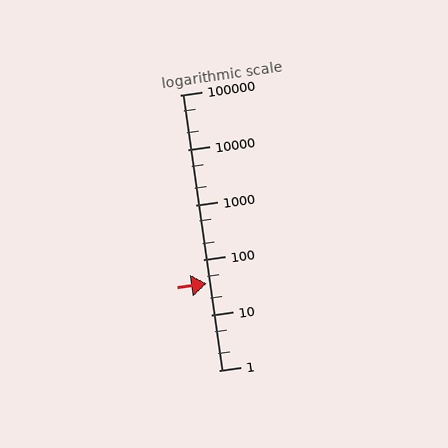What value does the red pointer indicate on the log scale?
The pointer indicates approximately 37.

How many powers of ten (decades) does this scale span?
The scale spans 5 decades, from 1 to 100000.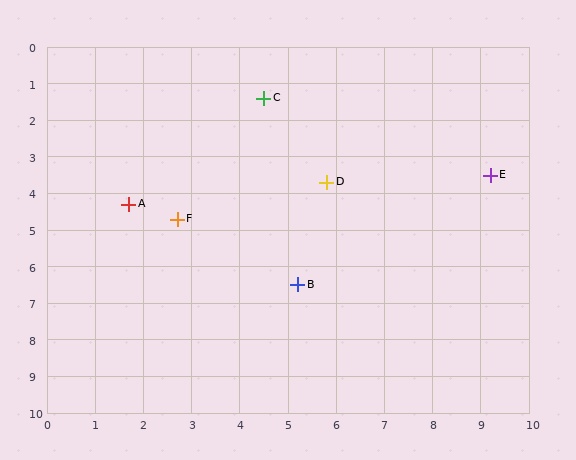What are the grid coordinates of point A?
Point A is at approximately (1.7, 4.3).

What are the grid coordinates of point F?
Point F is at approximately (2.7, 4.7).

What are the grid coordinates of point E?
Point E is at approximately (9.2, 3.5).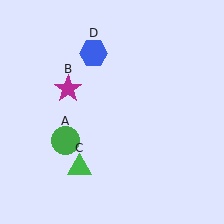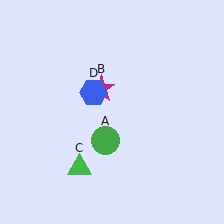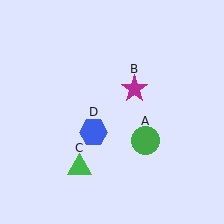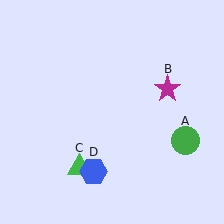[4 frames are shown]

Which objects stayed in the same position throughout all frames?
Green triangle (object C) remained stationary.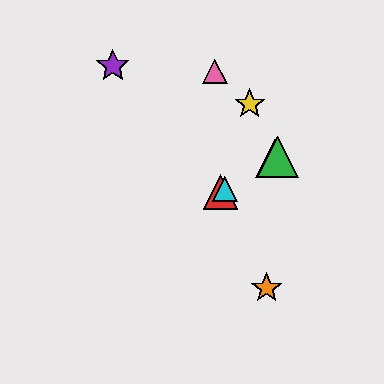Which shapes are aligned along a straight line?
The red triangle, the blue triangle, the green triangle, the cyan triangle are aligned along a straight line.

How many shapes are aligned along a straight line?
4 shapes (the red triangle, the blue triangle, the green triangle, the cyan triangle) are aligned along a straight line.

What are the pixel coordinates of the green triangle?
The green triangle is at (277, 157).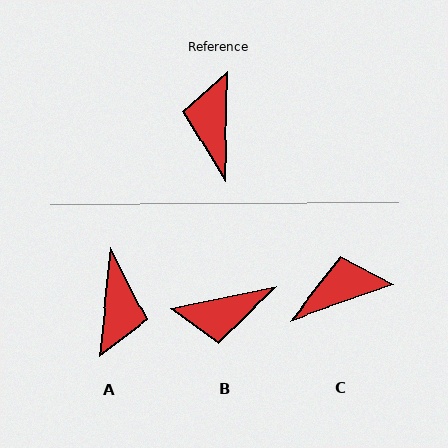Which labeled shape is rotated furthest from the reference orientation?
A, about 175 degrees away.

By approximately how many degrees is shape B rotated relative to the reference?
Approximately 103 degrees counter-clockwise.